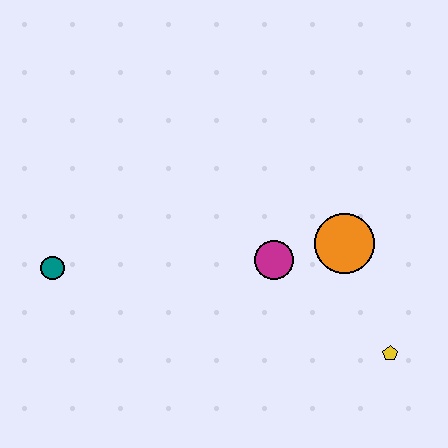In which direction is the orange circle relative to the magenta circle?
The orange circle is to the right of the magenta circle.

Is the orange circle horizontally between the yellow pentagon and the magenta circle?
Yes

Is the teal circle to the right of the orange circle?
No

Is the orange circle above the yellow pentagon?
Yes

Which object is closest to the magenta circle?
The orange circle is closest to the magenta circle.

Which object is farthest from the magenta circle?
The teal circle is farthest from the magenta circle.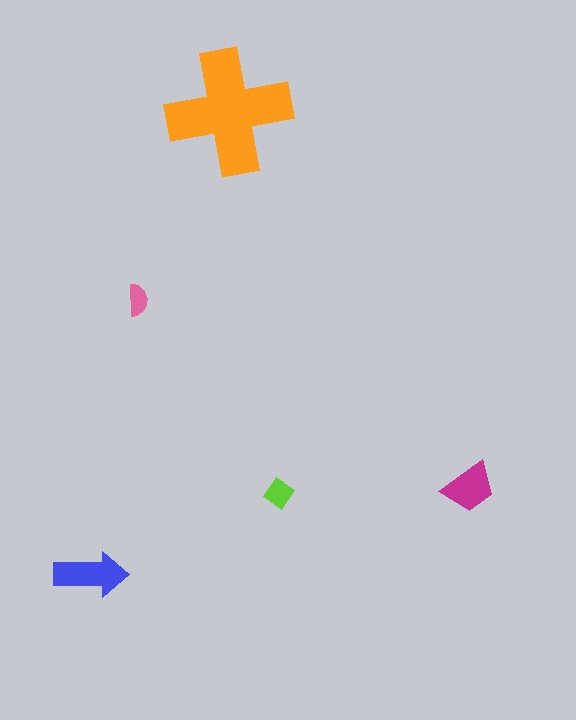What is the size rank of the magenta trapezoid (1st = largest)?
3rd.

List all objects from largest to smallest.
The orange cross, the blue arrow, the magenta trapezoid, the lime diamond, the pink semicircle.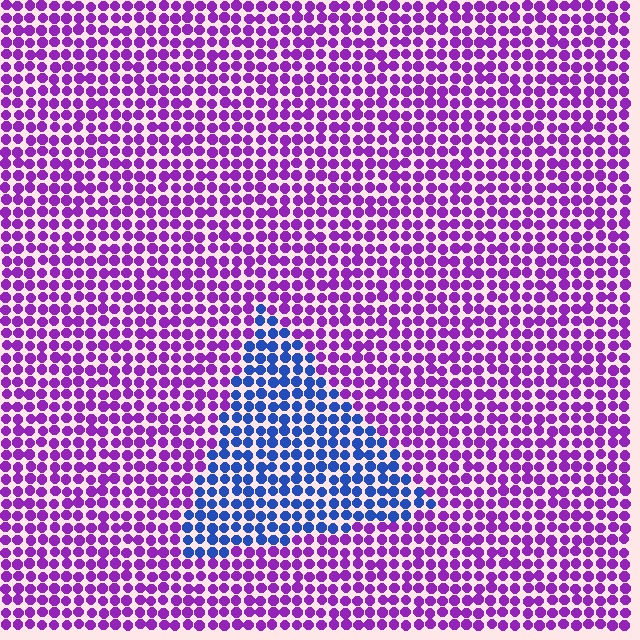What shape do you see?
I see a triangle.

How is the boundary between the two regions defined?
The boundary is defined purely by a slight shift in hue (about 62 degrees). Spacing, size, and orientation are identical on both sides.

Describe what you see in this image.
The image is filled with small purple elements in a uniform arrangement. A triangle-shaped region is visible where the elements are tinted to a slightly different hue, forming a subtle color boundary.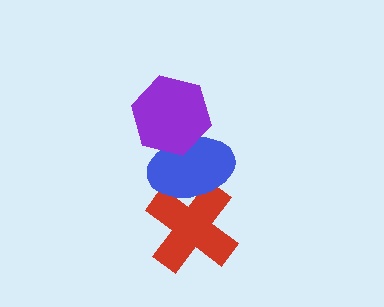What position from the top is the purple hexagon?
The purple hexagon is 1st from the top.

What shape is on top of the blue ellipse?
The purple hexagon is on top of the blue ellipse.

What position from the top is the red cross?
The red cross is 3rd from the top.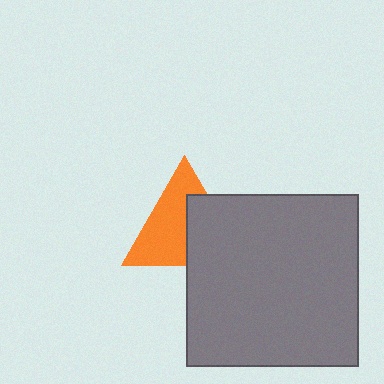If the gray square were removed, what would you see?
You would see the complete orange triangle.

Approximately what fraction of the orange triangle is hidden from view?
Roughly 43% of the orange triangle is hidden behind the gray square.